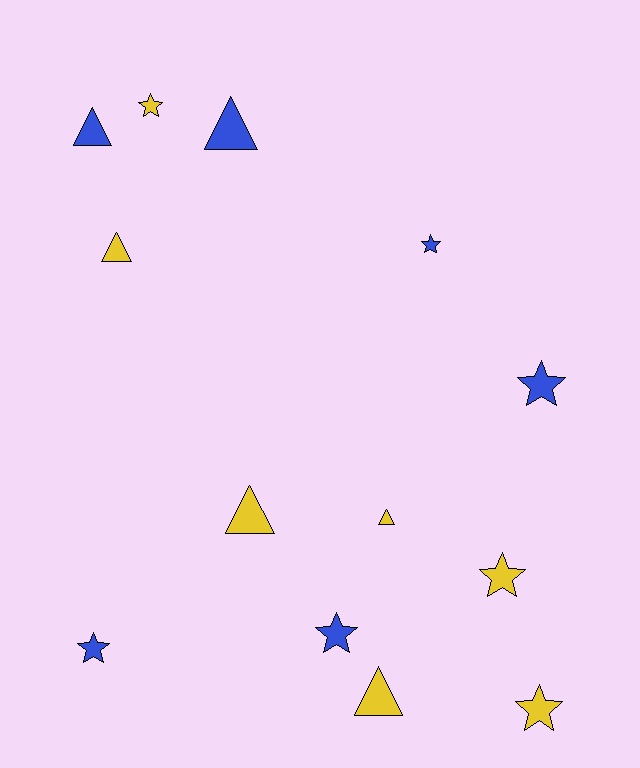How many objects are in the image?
There are 13 objects.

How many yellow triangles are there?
There are 4 yellow triangles.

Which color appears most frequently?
Yellow, with 7 objects.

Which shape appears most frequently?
Star, with 7 objects.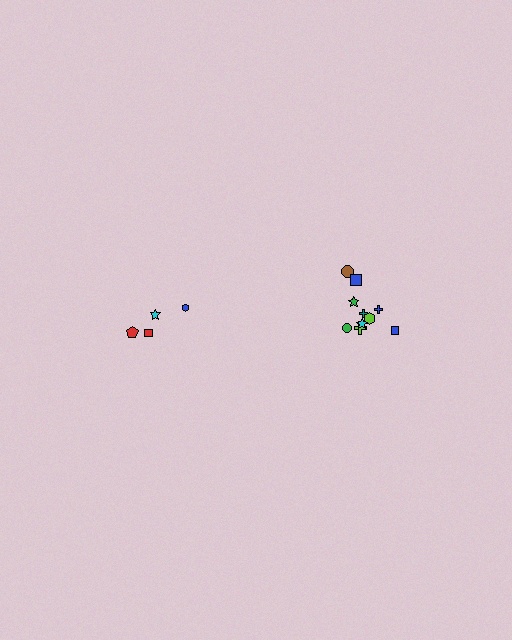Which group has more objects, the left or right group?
The right group.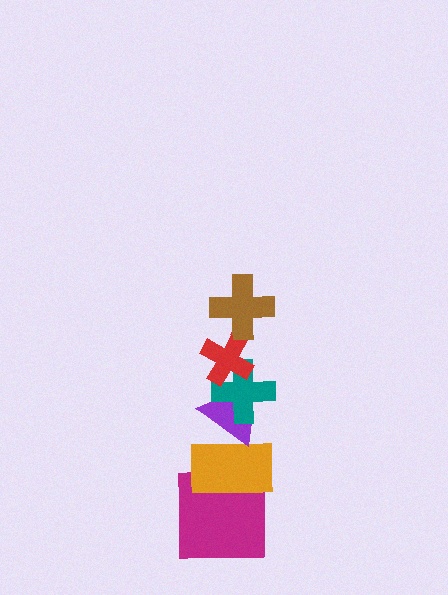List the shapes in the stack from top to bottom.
From top to bottom: the brown cross, the red cross, the teal cross, the purple triangle, the orange rectangle, the magenta square.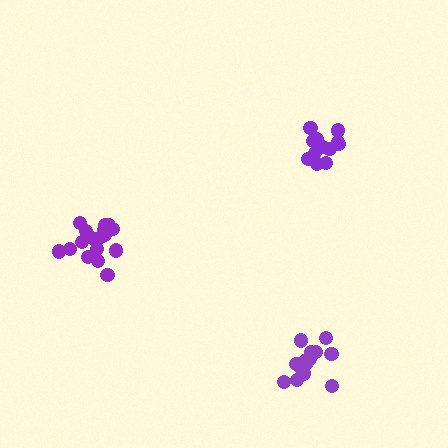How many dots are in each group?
Group 1: 12 dots, Group 2: 17 dots, Group 3: 16 dots (45 total).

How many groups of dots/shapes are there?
There are 3 groups.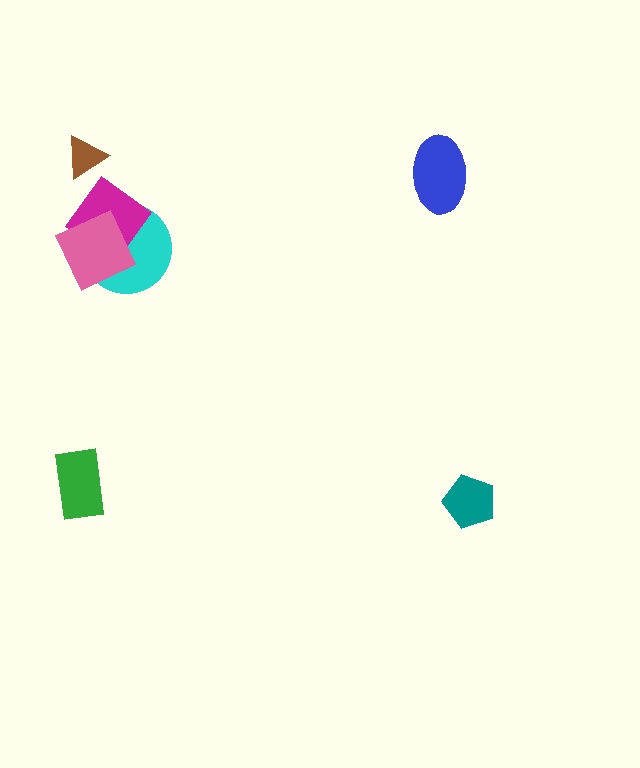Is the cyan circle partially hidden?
Yes, it is partially covered by another shape.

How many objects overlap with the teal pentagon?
0 objects overlap with the teal pentagon.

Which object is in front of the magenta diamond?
The pink square is in front of the magenta diamond.